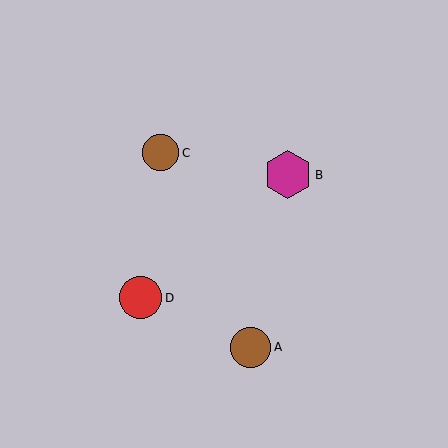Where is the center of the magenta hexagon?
The center of the magenta hexagon is at (288, 175).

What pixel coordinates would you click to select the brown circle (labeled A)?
Click at (251, 347) to select the brown circle A.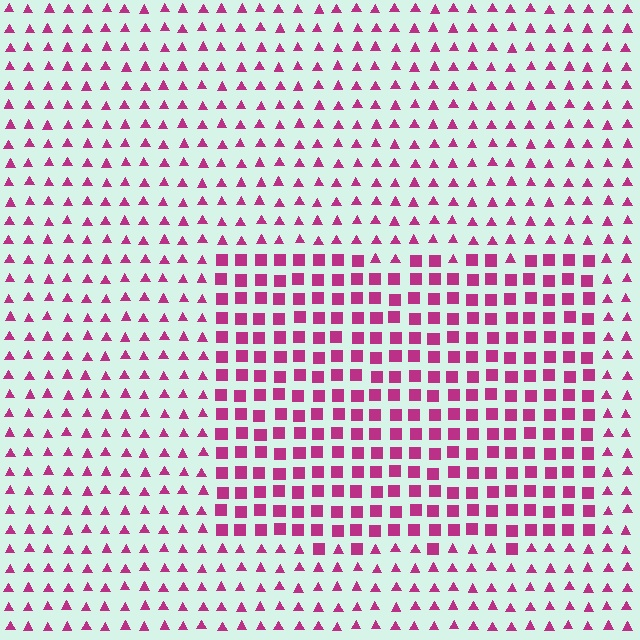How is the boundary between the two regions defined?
The boundary is defined by a change in element shape: squares inside vs. triangles outside. All elements share the same color and spacing.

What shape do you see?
I see a rectangle.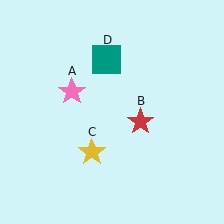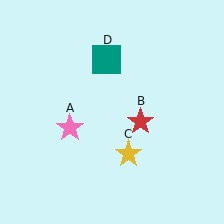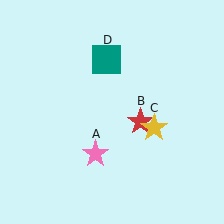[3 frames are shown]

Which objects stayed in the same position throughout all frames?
Red star (object B) and teal square (object D) remained stationary.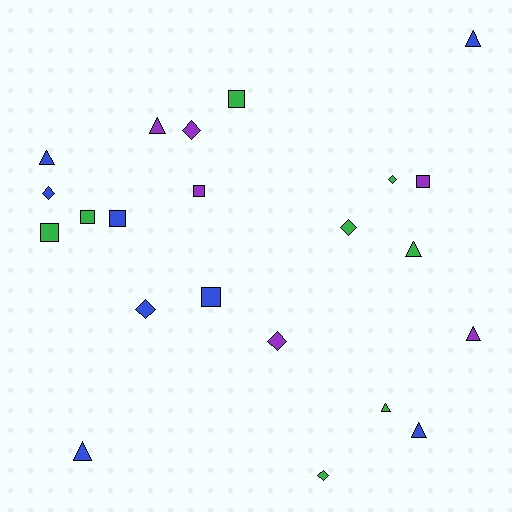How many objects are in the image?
There are 22 objects.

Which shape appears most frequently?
Triangle, with 8 objects.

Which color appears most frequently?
Green, with 8 objects.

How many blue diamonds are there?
There are 2 blue diamonds.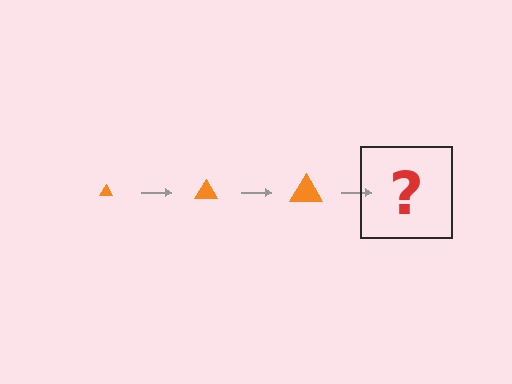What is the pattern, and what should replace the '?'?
The pattern is that the triangle gets progressively larger each step. The '?' should be an orange triangle, larger than the previous one.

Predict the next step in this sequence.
The next step is an orange triangle, larger than the previous one.